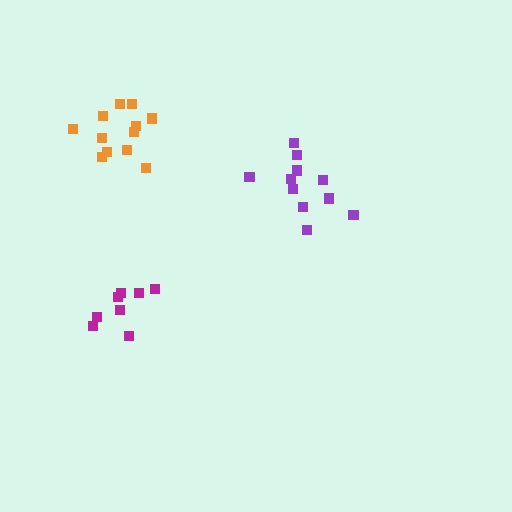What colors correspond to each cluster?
The clusters are colored: purple, magenta, orange.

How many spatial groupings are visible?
There are 3 spatial groupings.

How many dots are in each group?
Group 1: 11 dots, Group 2: 8 dots, Group 3: 12 dots (31 total).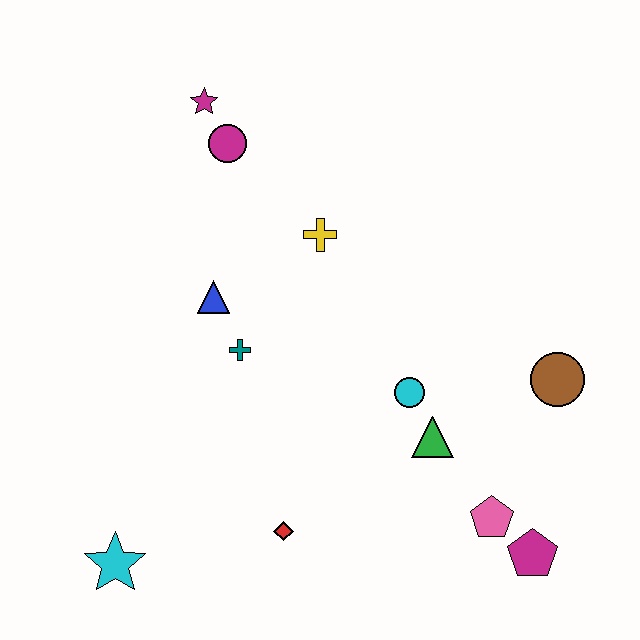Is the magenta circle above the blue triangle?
Yes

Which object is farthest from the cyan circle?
The magenta star is farthest from the cyan circle.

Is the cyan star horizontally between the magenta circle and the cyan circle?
No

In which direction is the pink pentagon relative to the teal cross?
The pink pentagon is to the right of the teal cross.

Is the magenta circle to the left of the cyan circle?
Yes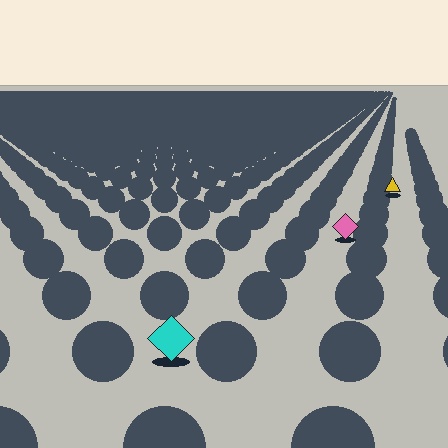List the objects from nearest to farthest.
From nearest to farthest: the cyan diamond, the pink diamond, the yellow triangle.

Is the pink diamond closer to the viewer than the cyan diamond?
No. The cyan diamond is closer — you can tell from the texture gradient: the ground texture is coarser near it.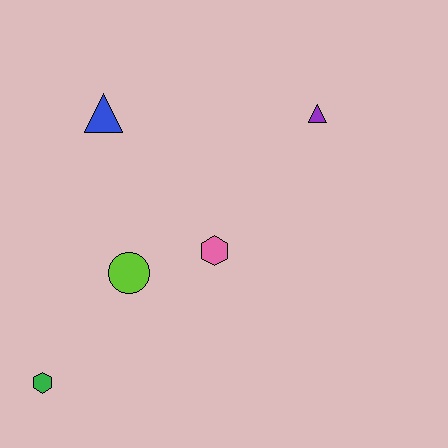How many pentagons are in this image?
There are no pentagons.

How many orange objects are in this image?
There are no orange objects.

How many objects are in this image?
There are 5 objects.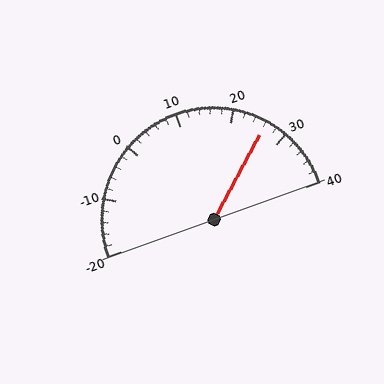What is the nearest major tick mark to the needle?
The nearest major tick mark is 30.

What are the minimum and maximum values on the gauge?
The gauge ranges from -20 to 40.